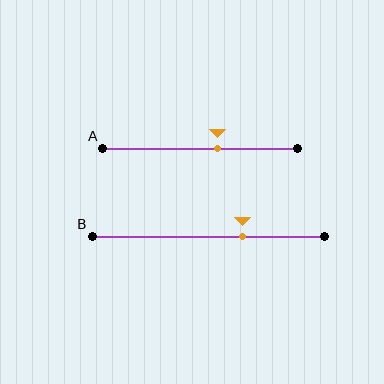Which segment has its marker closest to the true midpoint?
Segment A has its marker closest to the true midpoint.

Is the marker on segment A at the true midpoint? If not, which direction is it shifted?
No, the marker on segment A is shifted to the right by about 9% of the segment length.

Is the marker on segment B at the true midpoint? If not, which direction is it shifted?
No, the marker on segment B is shifted to the right by about 15% of the segment length.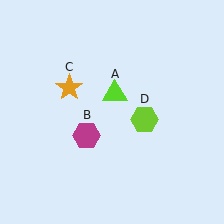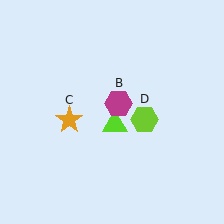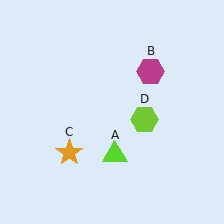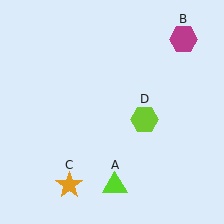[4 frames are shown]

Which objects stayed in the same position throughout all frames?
Lime hexagon (object D) remained stationary.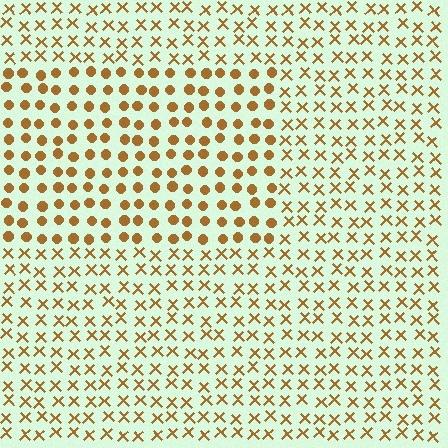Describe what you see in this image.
The image is filled with small brown elements arranged in a uniform grid. A rectangle-shaped region contains circles, while the surrounding area contains X marks. The boundary is defined purely by the change in element shape.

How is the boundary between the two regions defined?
The boundary is defined by a change in element shape: circles inside vs. X marks outside. All elements share the same color and spacing.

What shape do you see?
I see a rectangle.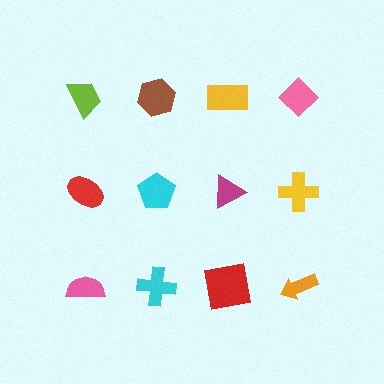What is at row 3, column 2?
A cyan cross.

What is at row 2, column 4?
A yellow cross.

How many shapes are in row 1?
4 shapes.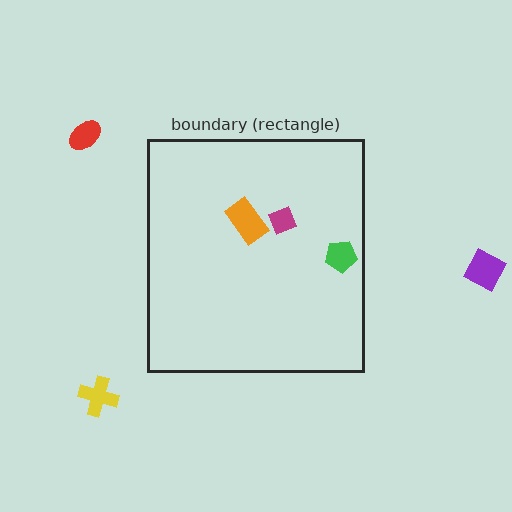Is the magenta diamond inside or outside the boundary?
Inside.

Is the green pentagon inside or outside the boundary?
Inside.